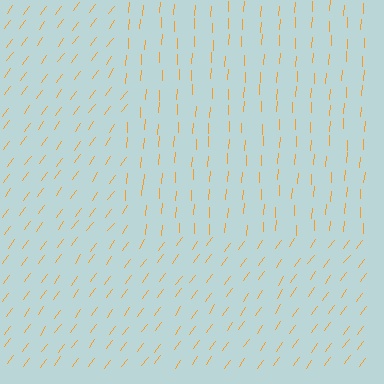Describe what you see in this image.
The image is filled with small orange line segments. A rectangle region in the image has lines oriented differently from the surrounding lines, creating a visible texture boundary.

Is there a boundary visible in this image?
Yes, there is a texture boundary formed by a change in line orientation.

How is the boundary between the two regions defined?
The boundary is defined purely by a change in line orientation (approximately 33 degrees difference). All lines are the same color and thickness.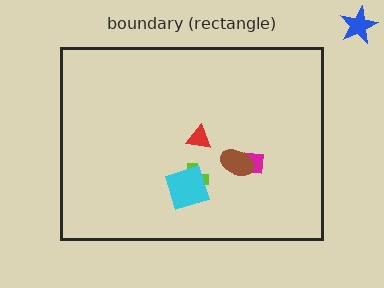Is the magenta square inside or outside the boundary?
Inside.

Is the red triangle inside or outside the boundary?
Inside.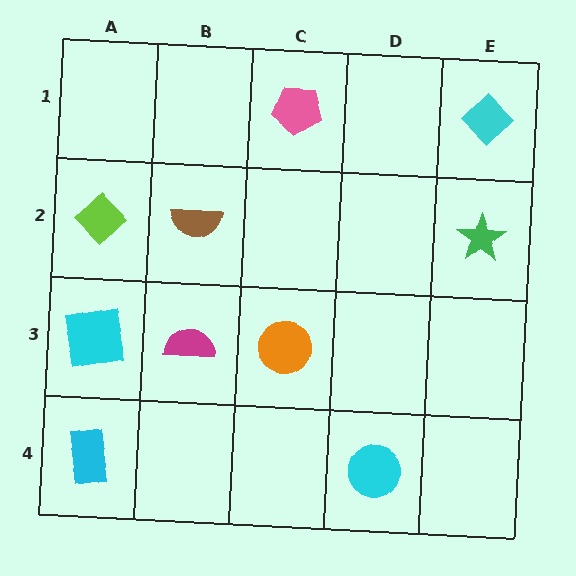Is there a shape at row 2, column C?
No, that cell is empty.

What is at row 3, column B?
A magenta semicircle.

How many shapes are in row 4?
2 shapes.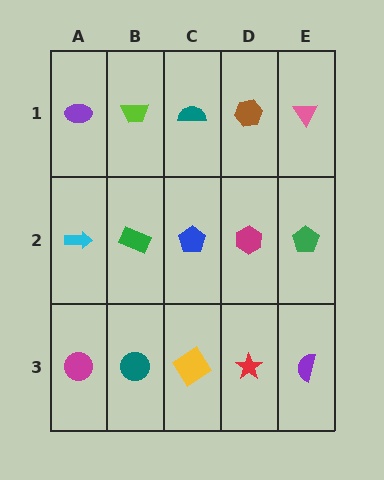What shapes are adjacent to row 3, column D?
A magenta hexagon (row 2, column D), a yellow diamond (row 3, column C), a purple semicircle (row 3, column E).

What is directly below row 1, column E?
A green pentagon.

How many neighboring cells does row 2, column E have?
3.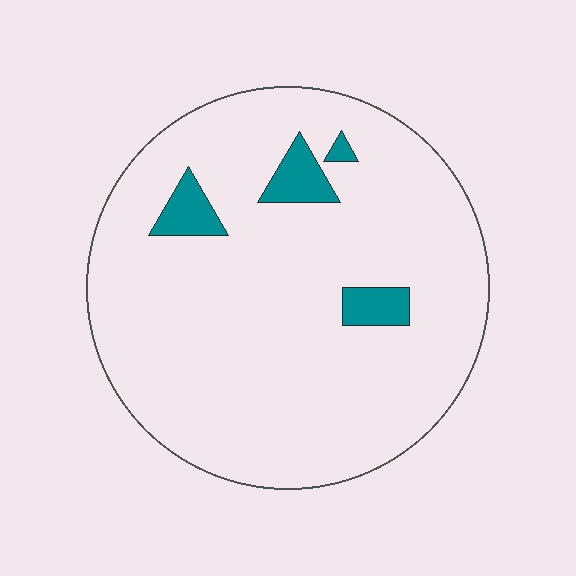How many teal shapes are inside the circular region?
4.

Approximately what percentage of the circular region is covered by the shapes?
Approximately 5%.